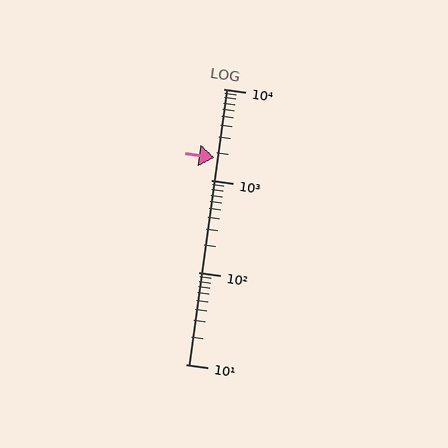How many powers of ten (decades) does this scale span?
The scale spans 3 decades, from 10 to 10000.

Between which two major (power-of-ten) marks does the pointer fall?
The pointer is between 1000 and 10000.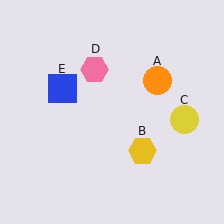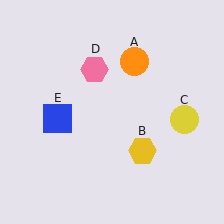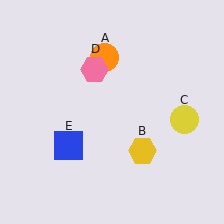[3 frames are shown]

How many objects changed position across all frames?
2 objects changed position: orange circle (object A), blue square (object E).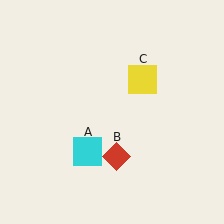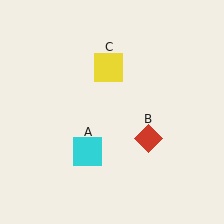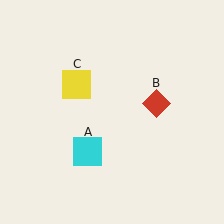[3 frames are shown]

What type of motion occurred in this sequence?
The red diamond (object B), yellow square (object C) rotated counterclockwise around the center of the scene.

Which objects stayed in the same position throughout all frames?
Cyan square (object A) remained stationary.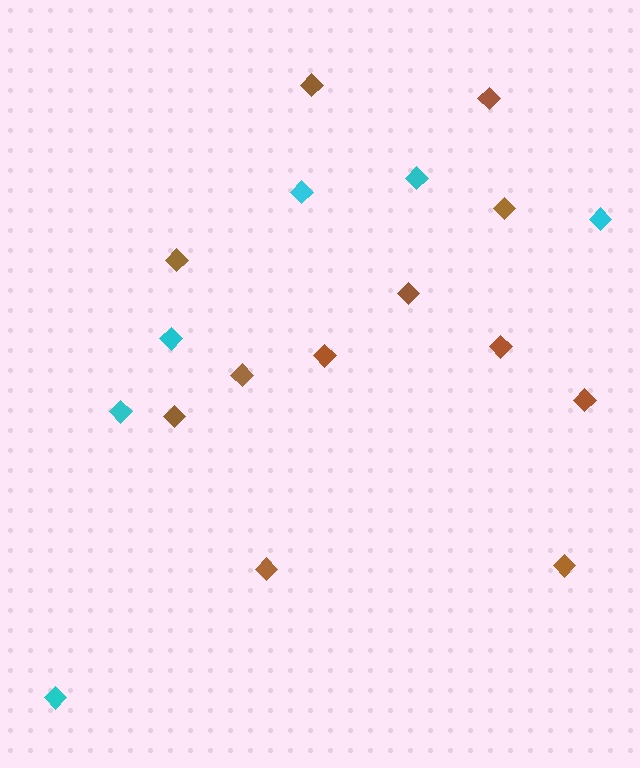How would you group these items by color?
There are 2 groups: one group of cyan diamonds (6) and one group of brown diamonds (12).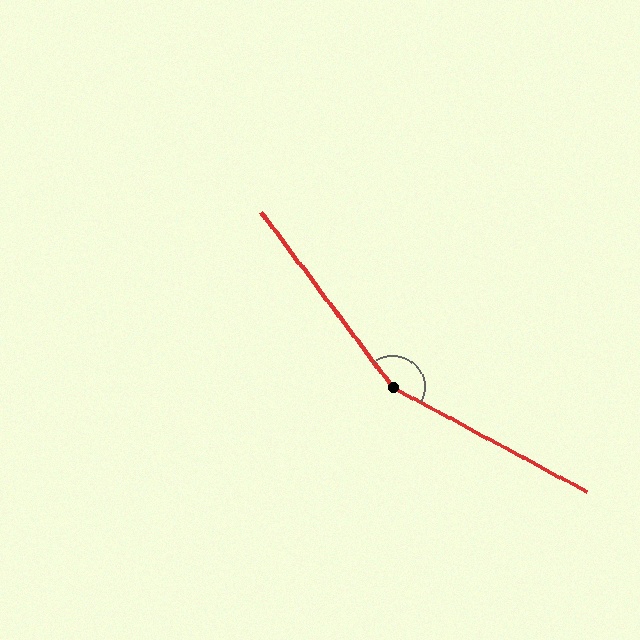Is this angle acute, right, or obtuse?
It is obtuse.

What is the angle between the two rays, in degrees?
Approximately 155 degrees.